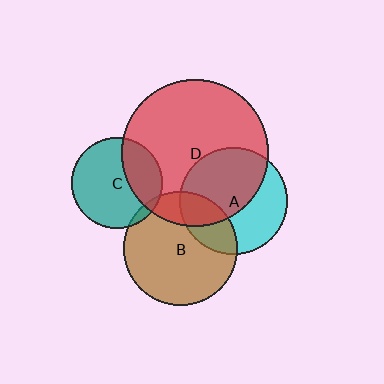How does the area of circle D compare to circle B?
Approximately 1.7 times.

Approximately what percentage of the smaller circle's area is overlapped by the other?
Approximately 30%.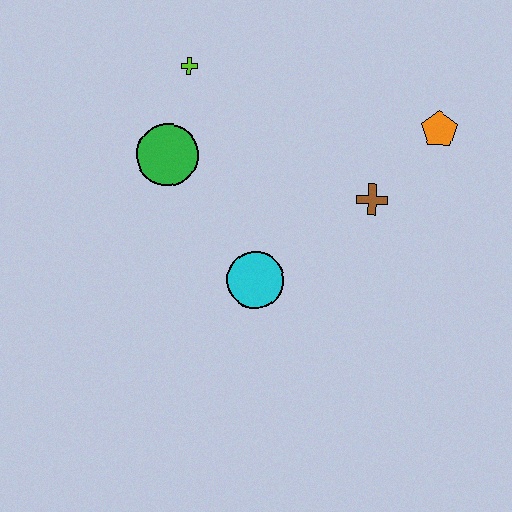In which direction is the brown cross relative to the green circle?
The brown cross is to the right of the green circle.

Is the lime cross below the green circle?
No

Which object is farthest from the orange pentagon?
The green circle is farthest from the orange pentagon.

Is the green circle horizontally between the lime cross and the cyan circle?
No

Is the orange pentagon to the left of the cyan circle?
No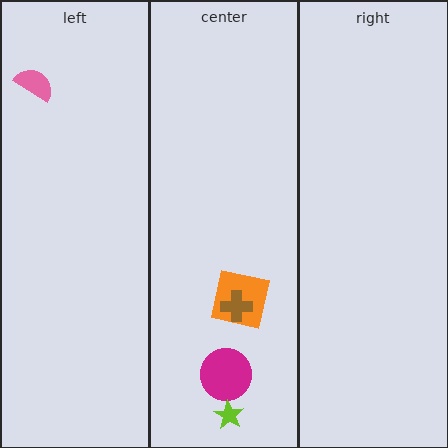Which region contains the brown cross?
The center region.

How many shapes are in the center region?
4.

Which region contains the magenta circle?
The center region.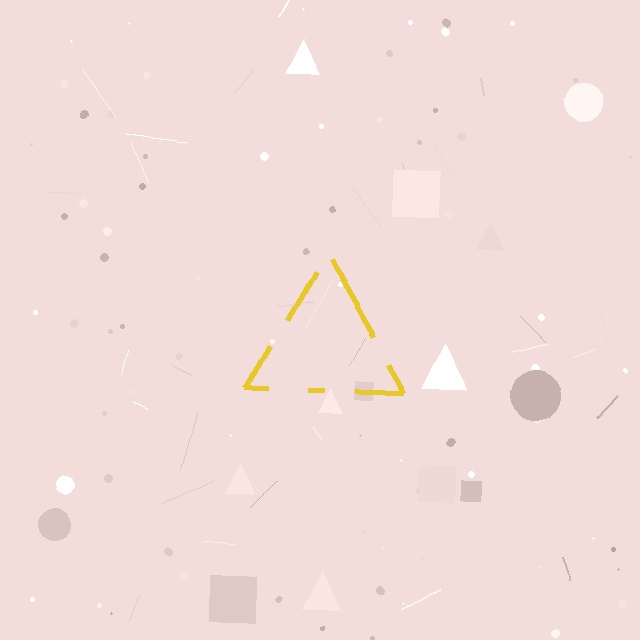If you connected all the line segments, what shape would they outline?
They would outline a triangle.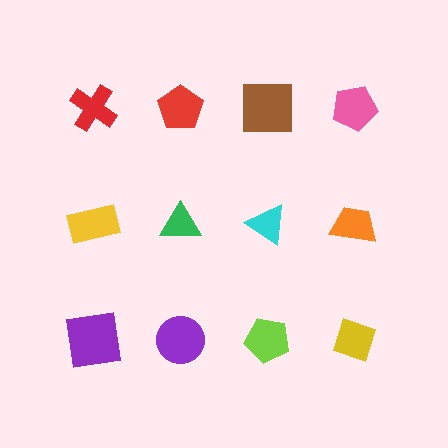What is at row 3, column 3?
A lime pentagon.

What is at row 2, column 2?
A green triangle.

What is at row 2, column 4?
An orange trapezoid.